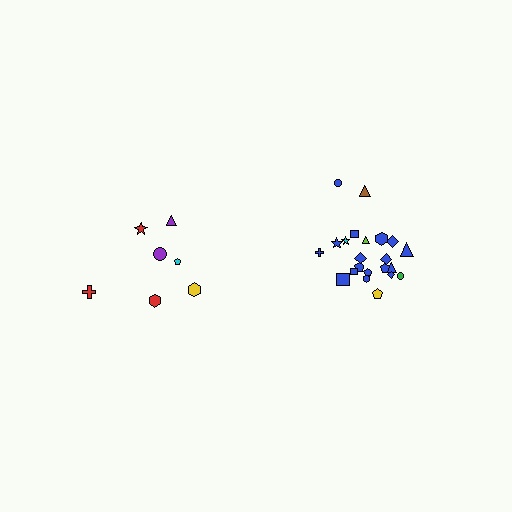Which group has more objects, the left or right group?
The right group.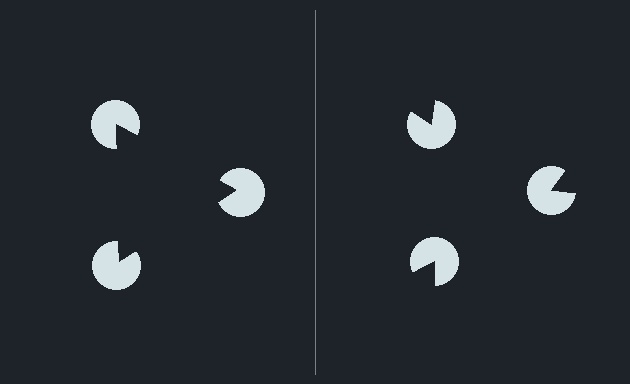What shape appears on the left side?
An illusory triangle.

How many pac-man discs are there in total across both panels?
6 — 3 on each side.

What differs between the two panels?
The pac-man discs are positioned identically on both sides; only the wedge orientations differ. On the left they align to a triangle; on the right they are misaligned.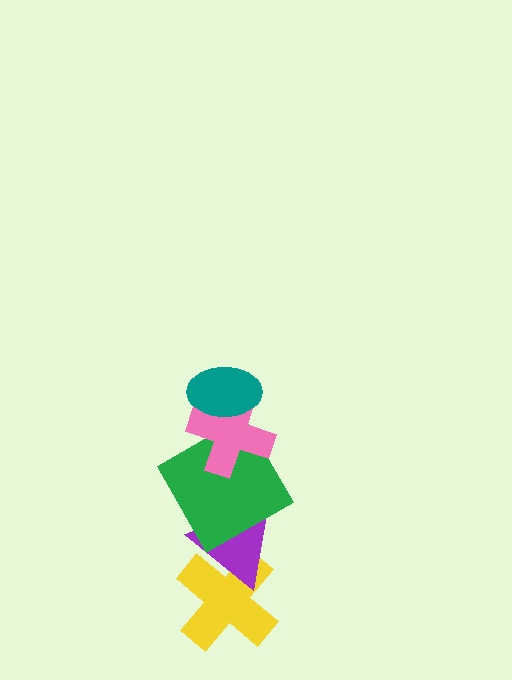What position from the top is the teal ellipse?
The teal ellipse is 1st from the top.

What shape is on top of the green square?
The pink cross is on top of the green square.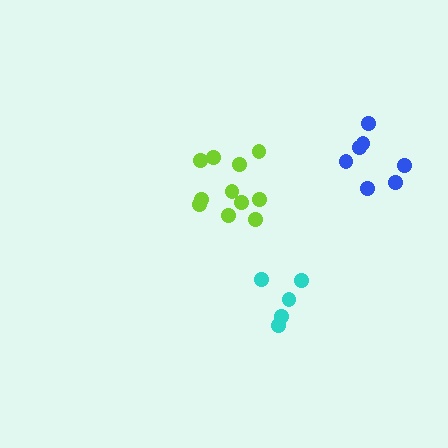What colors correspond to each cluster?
The clusters are colored: cyan, lime, blue.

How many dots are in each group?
Group 1: 5 dots, Group 2: 11 dots, Group 3: 7 dots (23 total).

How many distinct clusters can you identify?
There are 3 distinct clusters.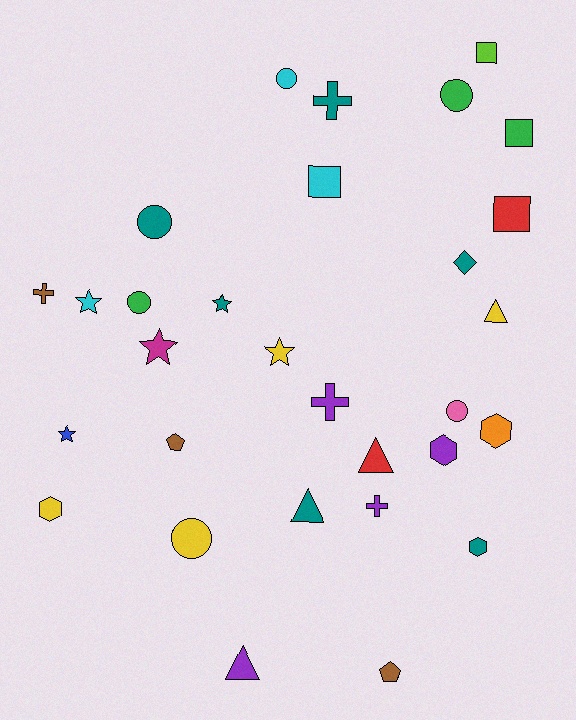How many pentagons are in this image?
There are 2 pentagons.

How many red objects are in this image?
There are 2 red objects.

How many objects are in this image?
There are 30 objects.